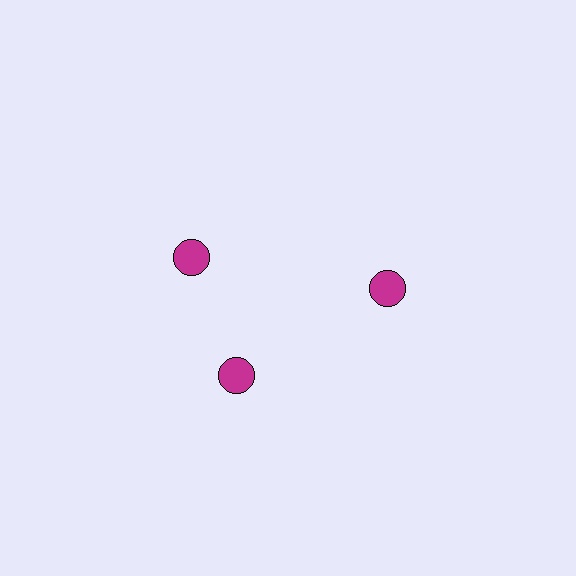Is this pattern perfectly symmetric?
No. The 3 magenta circles are arranged in a ring, but one element near the 11 o'clock position is rotated out of alignment along the ring, breaking the 3-fold rotational symmetry.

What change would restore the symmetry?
The symmetry would be restored by rotating it back into even spacing with its neighbors so that all 3 circles sit at equal angles and equal distance from the center.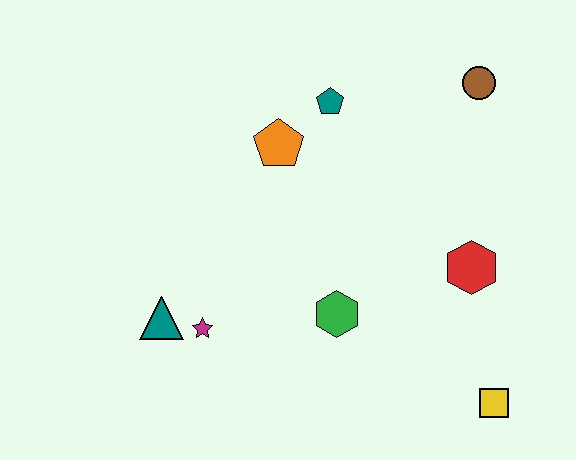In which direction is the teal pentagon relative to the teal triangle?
The teal pentagon is above the teal triangle.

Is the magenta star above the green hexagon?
No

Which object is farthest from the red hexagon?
The teal triangle is farthest from the red hexagon.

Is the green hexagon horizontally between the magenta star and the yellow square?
Yes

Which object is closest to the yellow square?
The red hexagon is closest to the yellow square.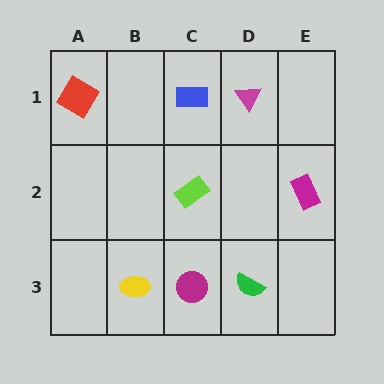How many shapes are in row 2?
2 shapes.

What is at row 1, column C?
A blue rectangle.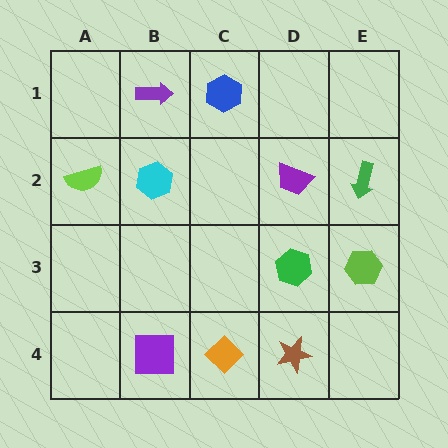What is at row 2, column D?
A purple trapezoid.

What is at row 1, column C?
A blue hexagon.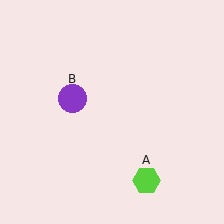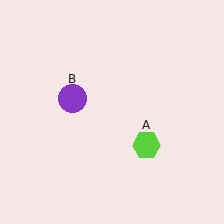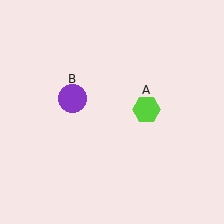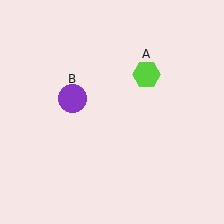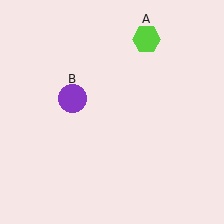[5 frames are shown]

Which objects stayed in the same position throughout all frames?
Purple circle (object B) remained stationary.